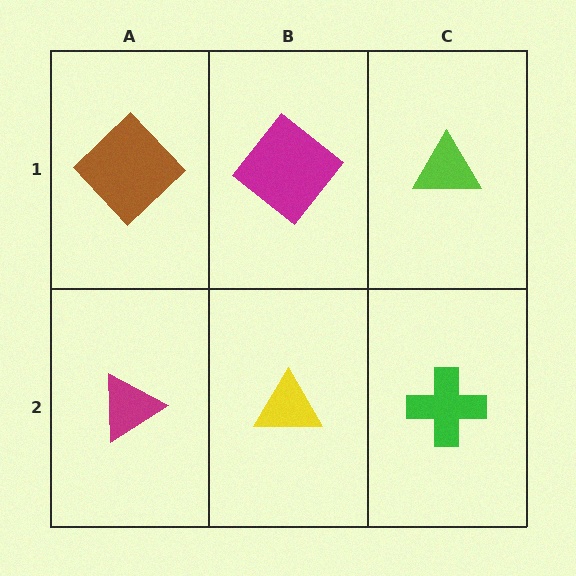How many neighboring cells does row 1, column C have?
2.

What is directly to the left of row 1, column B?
A brown diamond.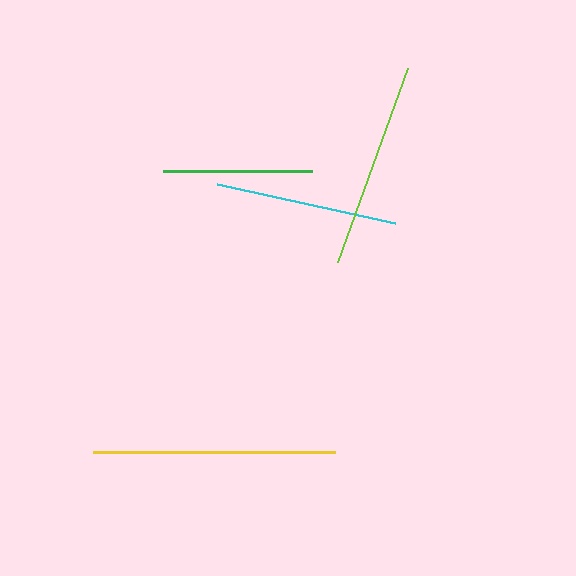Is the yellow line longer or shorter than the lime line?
The yellow line is longer than the lime line.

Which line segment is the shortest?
The green line is the shortest at approximately 149 pixels.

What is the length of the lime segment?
The lime segment is approximately 206 pixels long.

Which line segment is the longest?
The yellow line is the longest at approximately 242 pixels.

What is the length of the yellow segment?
The yellow segment is approximately 242 pixels long.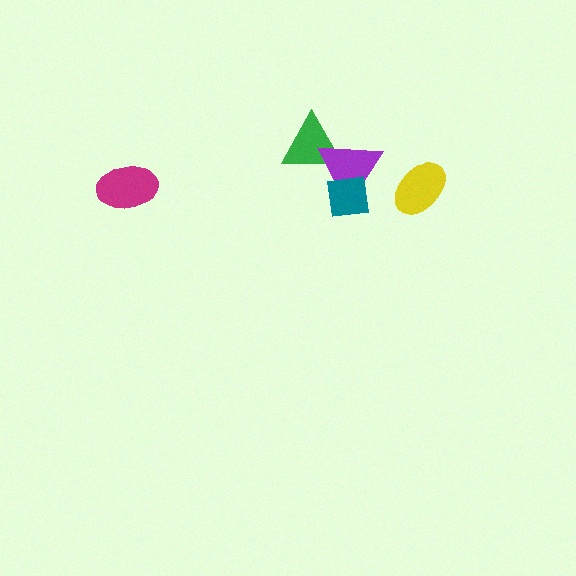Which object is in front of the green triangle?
The purple triangle is in front of the green triangle.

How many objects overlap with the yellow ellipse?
0 objects overlap with the yellow ellipse.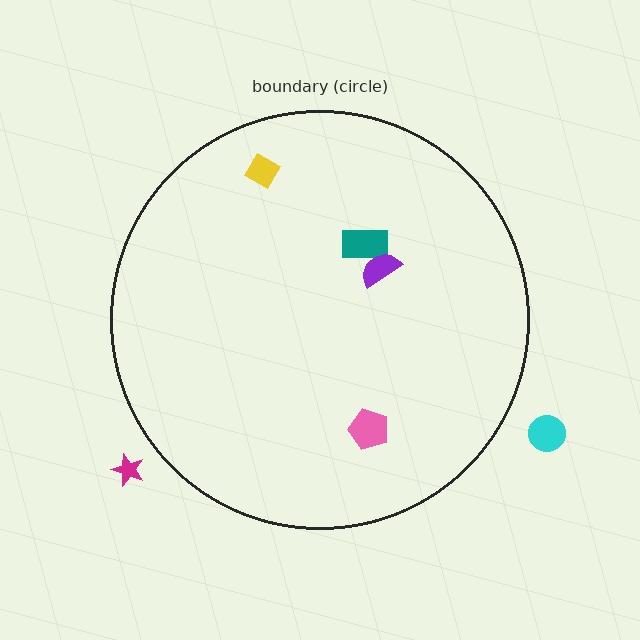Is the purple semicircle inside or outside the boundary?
Inside.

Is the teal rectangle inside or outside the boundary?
Inside.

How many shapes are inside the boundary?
4 inside, 2 outside.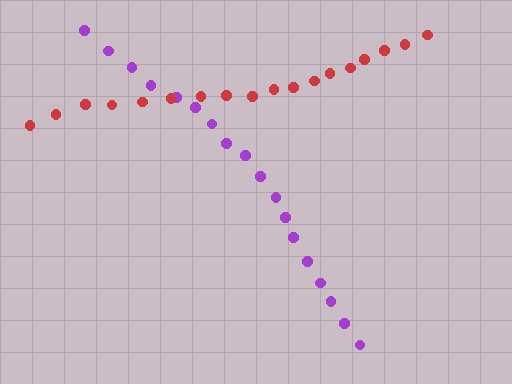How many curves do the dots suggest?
There are 2 distinct paths.